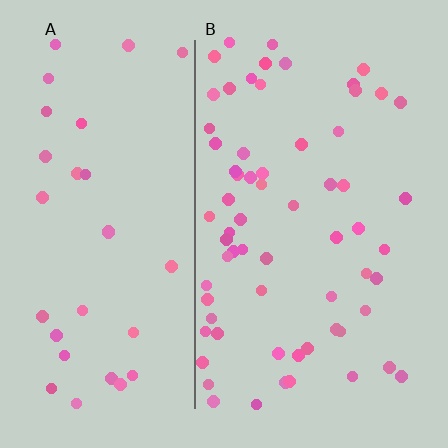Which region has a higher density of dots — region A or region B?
B (the right).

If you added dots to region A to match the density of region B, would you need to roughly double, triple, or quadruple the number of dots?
Approximately double.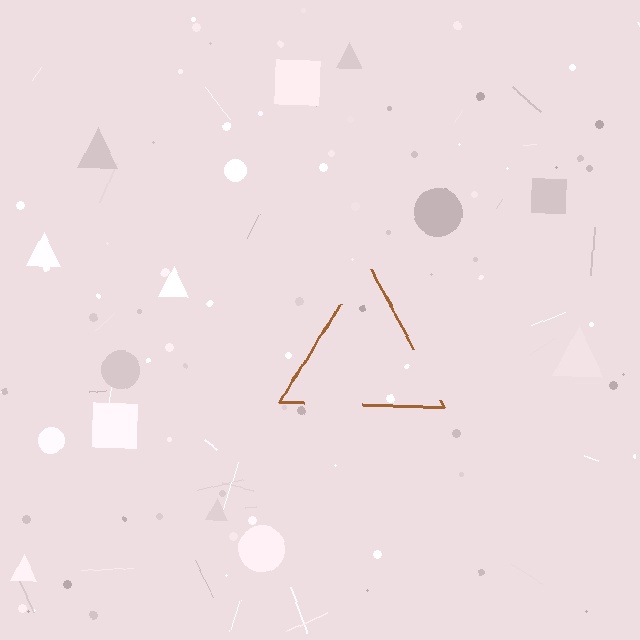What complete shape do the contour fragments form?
The contour fragments form a triangle.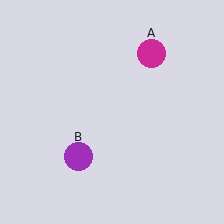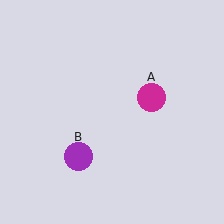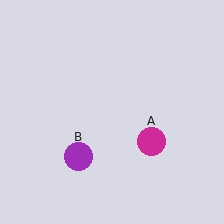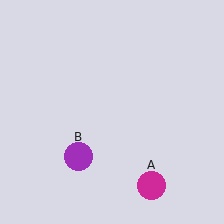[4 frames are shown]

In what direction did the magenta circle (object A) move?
The magenta circle (object A) moved down.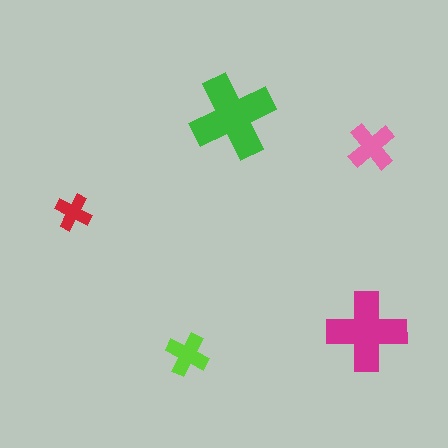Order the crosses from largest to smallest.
the green one, the magenta one, the pink one, the lime one, the red one.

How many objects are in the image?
There are 5 objects in the image.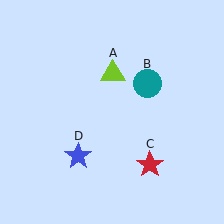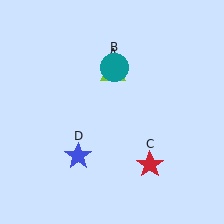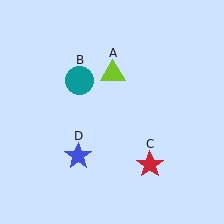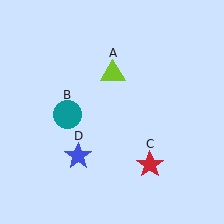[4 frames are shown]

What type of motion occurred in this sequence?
The teal circle (object B) rotated counterclockwise around the center of the scene.